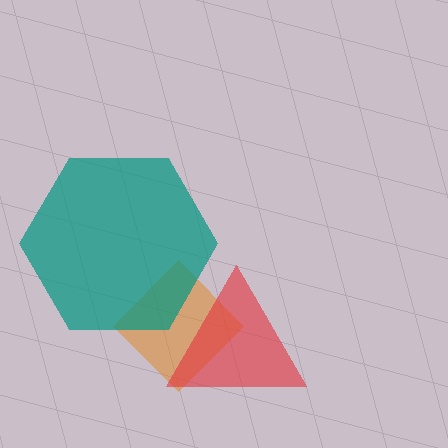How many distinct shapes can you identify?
There are 3 distinct shapes: an orange diamond, a red triangle, a teal hexagon.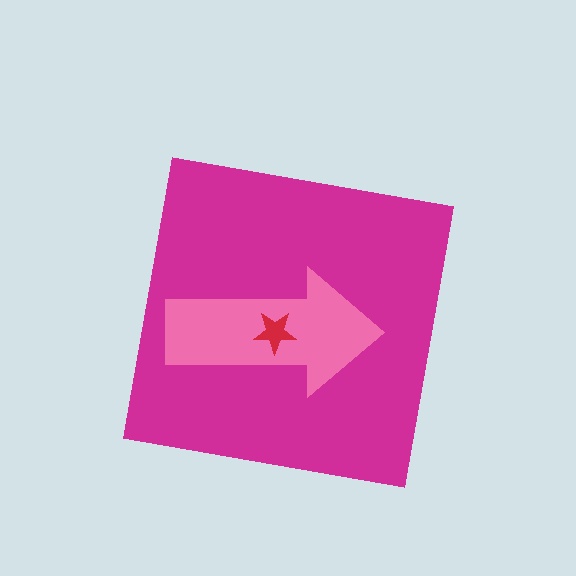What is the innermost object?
The red star.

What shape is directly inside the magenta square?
The pink arrow.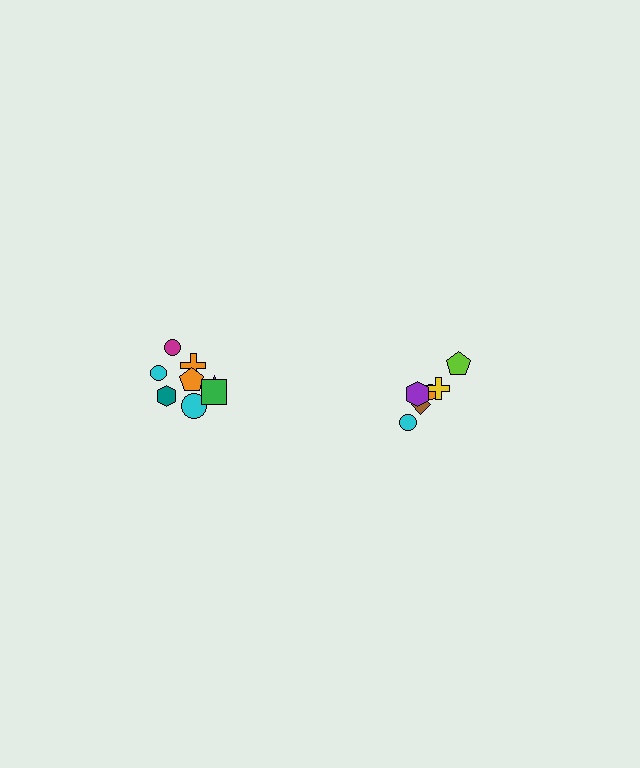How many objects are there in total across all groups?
There are 14 objects.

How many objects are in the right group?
There are 6 objects.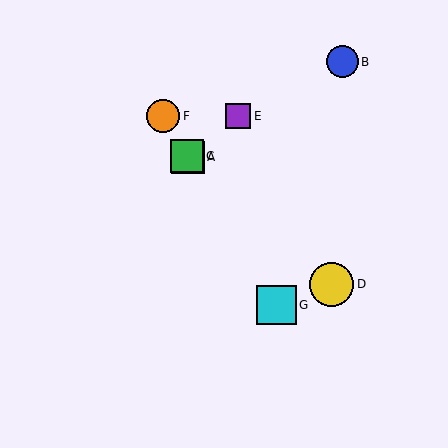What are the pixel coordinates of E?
Object E is at (238, 116).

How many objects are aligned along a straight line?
4 objects (A, C, F, G) are aligned along a straight line.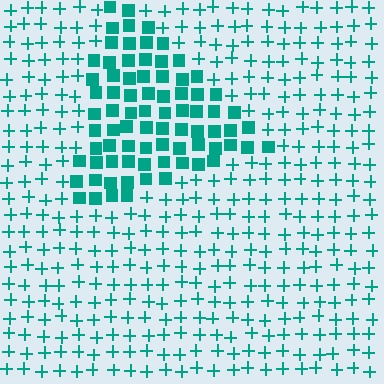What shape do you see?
I see a triangle.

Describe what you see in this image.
The image is filled with small teal elements arranged in a uniform grid. A triangle-shaped region contains squares, while the surrounding area contains plus signs. The boundary is defined purely by the change in element shape.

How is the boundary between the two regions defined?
The boundary is defined by a change in element shape: squares inside vs. plus signs outside. All elements share the same color and spacing.